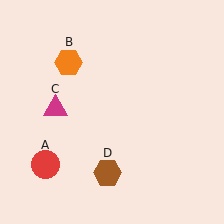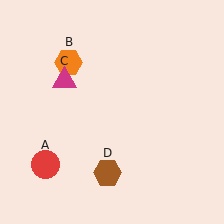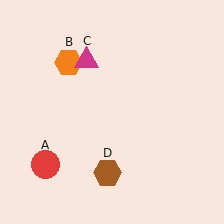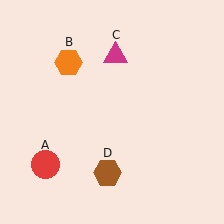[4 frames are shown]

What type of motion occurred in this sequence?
The magenta triangle (object C) rotated clockwise around the center of the scene.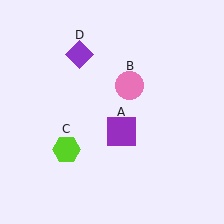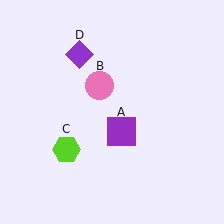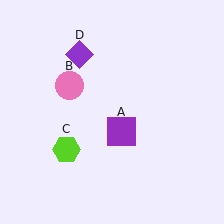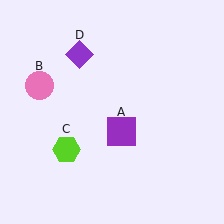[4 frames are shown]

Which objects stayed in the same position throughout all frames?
Purple square (object A) and lime hexagon (object C) and purple diamond (object D) remained stationary.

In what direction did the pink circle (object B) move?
The pink circle (object B) moved left.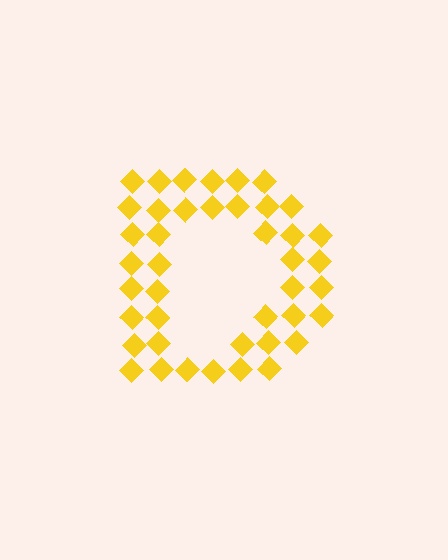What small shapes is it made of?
It is made of small diamonds.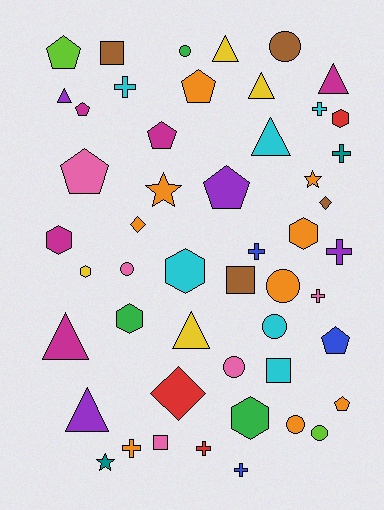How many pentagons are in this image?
There are 8 pentagons.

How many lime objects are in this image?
There are 2 lime objects.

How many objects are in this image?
There are 50 objects.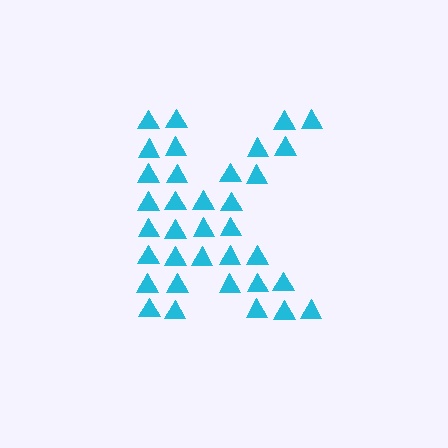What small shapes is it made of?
It is made of small triangles.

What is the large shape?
The large shape is the letter K.